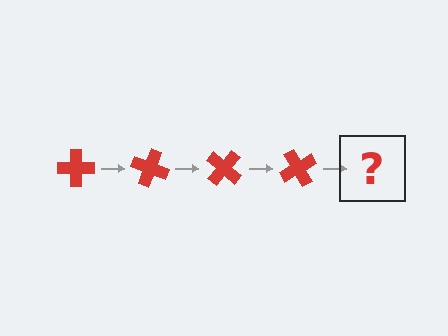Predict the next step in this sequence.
The next step is a red cross rotated 80 degrees.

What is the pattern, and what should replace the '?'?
The pattern is that the cross rotates 20 degrees each step. The '?' should be a red cross rotated 80 degrees.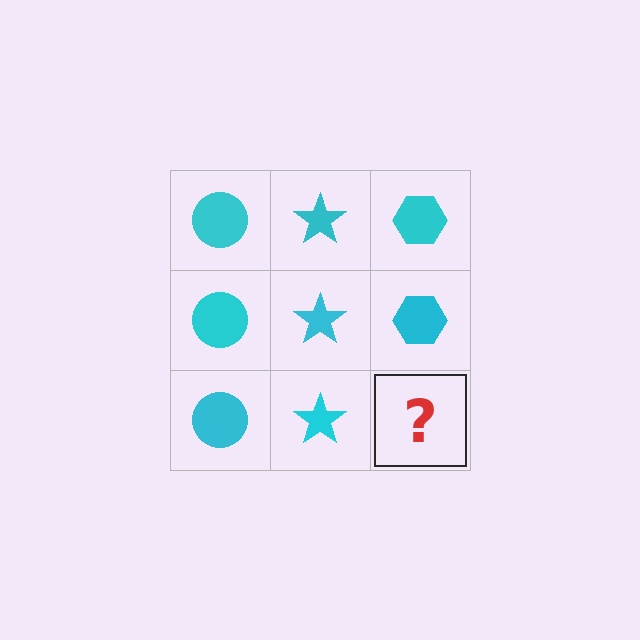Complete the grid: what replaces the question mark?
The question mark should be replaced with a cyan hexagon.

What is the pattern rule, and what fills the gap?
The rule is that each column has a consistent shape. The gap should be filled with a cyan hexagon.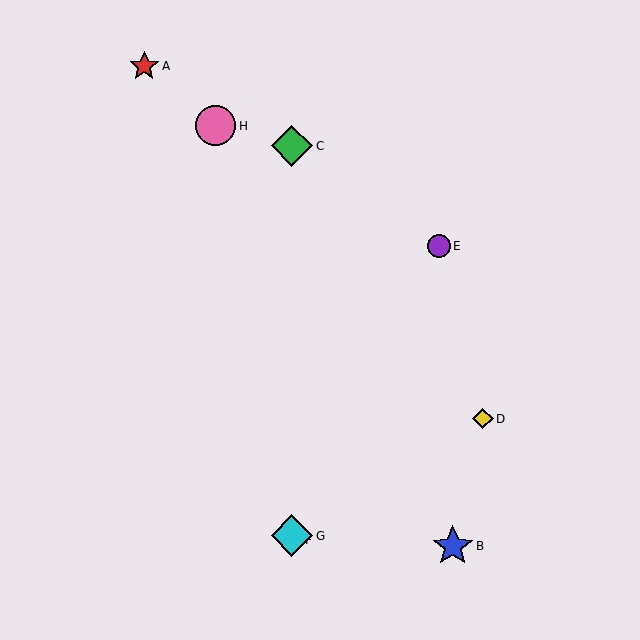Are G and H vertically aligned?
No, G is at x≈292 and H is at x≈216.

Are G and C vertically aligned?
Yes, both are at x≈292.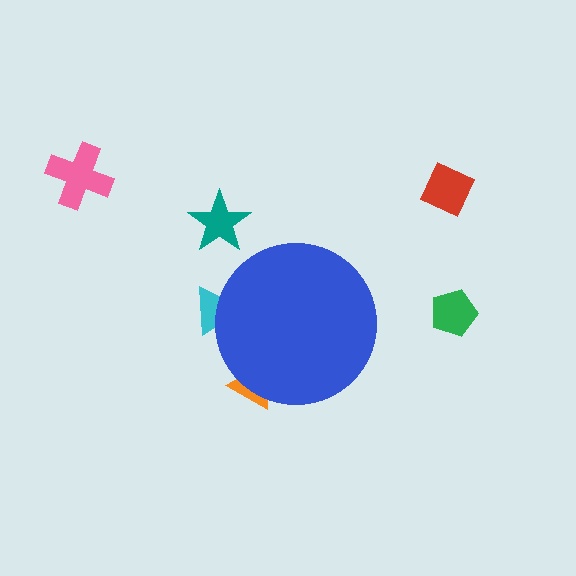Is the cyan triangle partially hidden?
Yes, the cyan triangle is partially hidden behind the blue circle.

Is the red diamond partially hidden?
No, the red diamond is fully visible.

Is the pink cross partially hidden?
No, the pink cross is fully visible.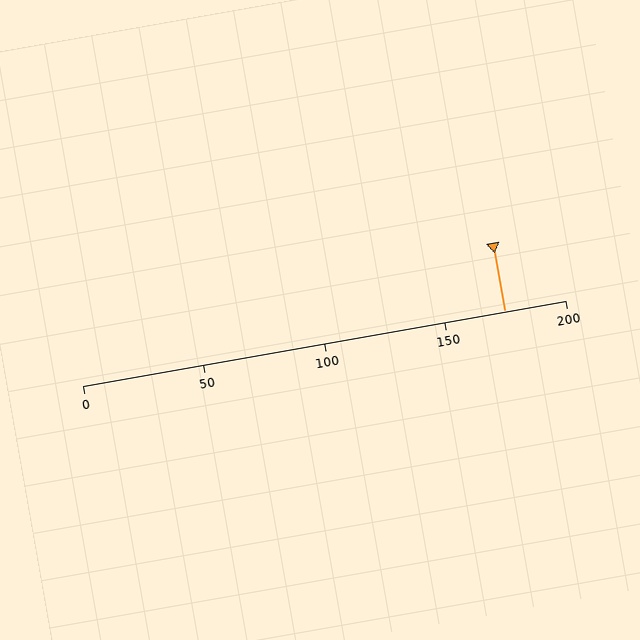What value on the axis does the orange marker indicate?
The marker indicates approximately 175.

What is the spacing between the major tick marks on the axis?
The major ticks are spaced 50 apart.